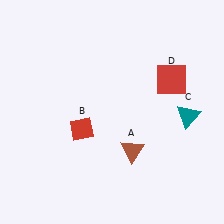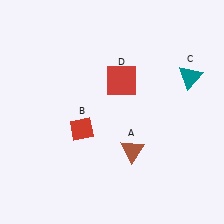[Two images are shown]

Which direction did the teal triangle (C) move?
The teal triangle (C) moved up.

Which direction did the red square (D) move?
The red square (D) moved left.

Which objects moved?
The objects that moved are: the teal triangle (C), the red square (D).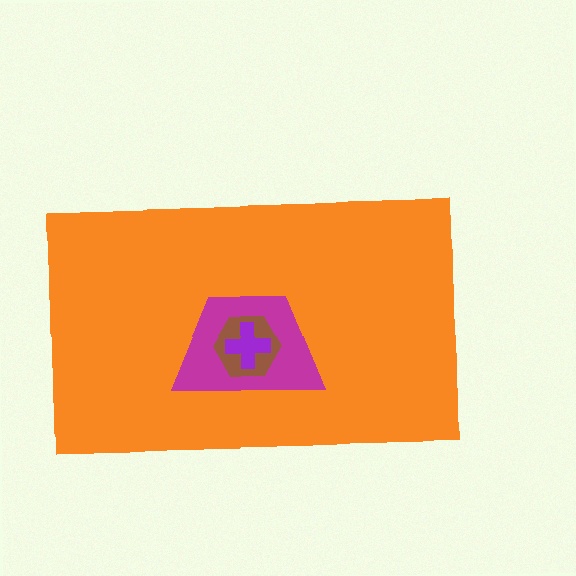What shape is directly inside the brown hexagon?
The purple cross.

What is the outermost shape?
The orange rectangle.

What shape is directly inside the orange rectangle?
The magenta trapezoid.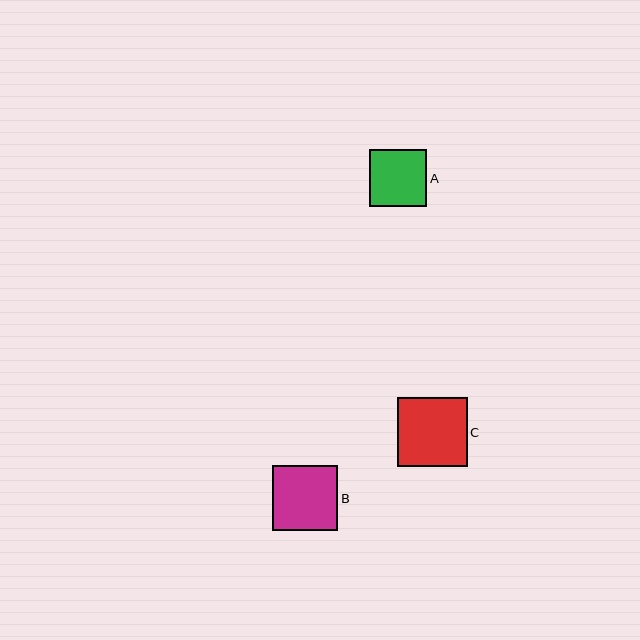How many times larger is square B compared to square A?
Square B is approximately 1.1 times the size of square A.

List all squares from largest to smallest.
From largest to smallest: C, B, A.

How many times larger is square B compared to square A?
Square B is approximately 1.1 times the size of square A.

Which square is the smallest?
Square A is the smallest with a size of approximately 57 pixels.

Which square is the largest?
Square C is the largest with a size of approximately 70 pixels.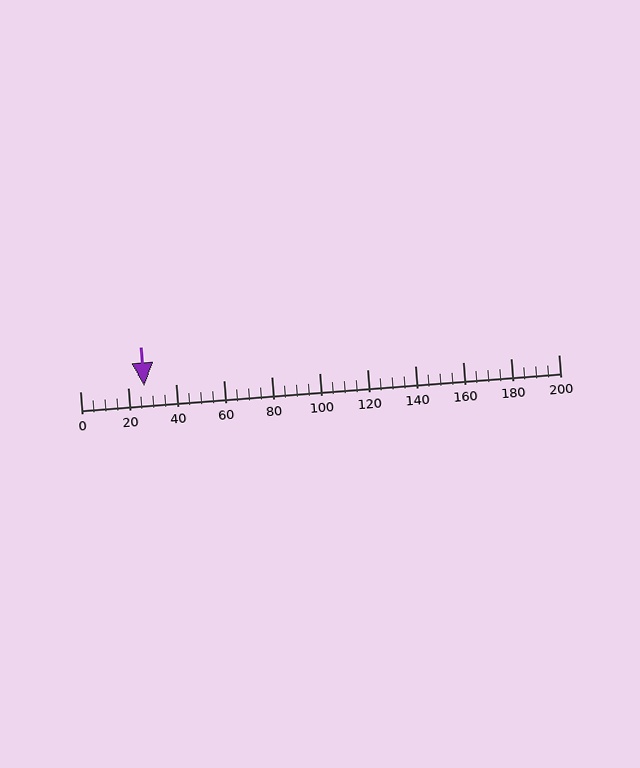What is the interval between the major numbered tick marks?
The major tick marks are spaced 20 units apart.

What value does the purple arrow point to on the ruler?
The purple arrow points to approximately 27.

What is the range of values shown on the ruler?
The ruler shows values from 0 to 200.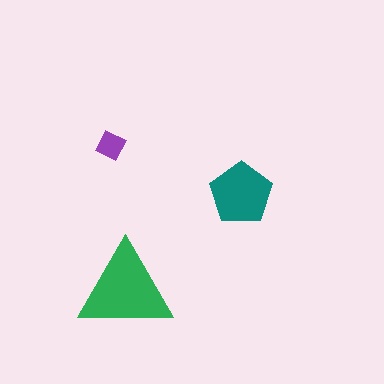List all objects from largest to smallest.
The green triangle, the teal pentagon, the purple diamond.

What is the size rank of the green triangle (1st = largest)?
1st.